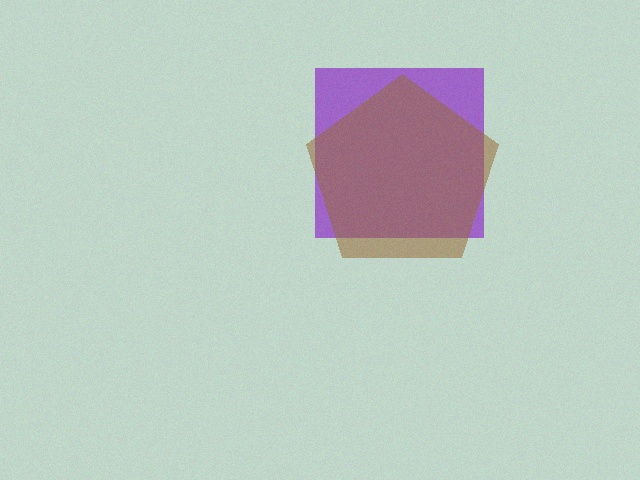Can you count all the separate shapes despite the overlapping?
Yes, there are 2 separate shapes.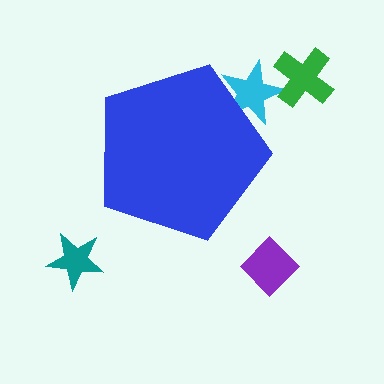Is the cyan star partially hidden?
Yes, the cyan star is partially hidden behind the blue pentagon.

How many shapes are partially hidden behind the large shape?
1 shape is partially hidden.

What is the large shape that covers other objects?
A blue pentagon.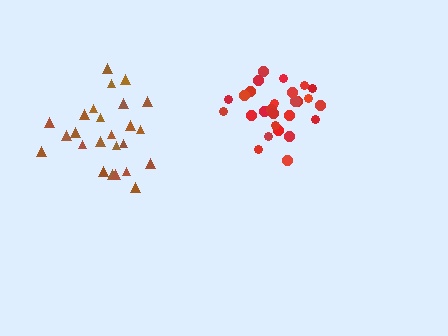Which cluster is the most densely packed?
Red.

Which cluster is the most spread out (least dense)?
Brown.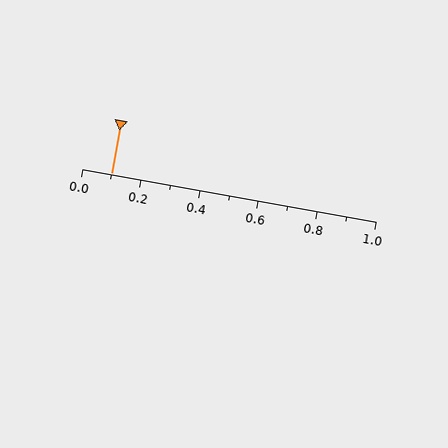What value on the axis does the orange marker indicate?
The marker indicates approximately 0.1.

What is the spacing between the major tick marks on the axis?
The major ticks are spaced 0.2 apart.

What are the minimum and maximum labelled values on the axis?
The axis runs from 0.0 to 1.0.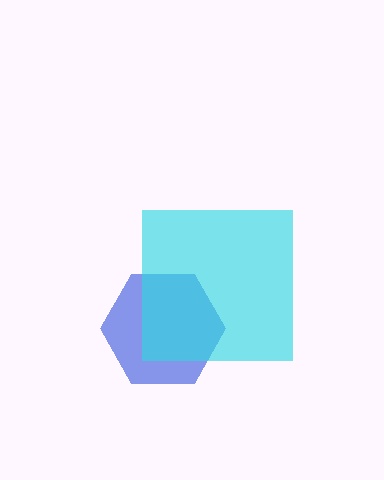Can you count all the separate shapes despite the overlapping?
Yes, there are 2 separate shapes.